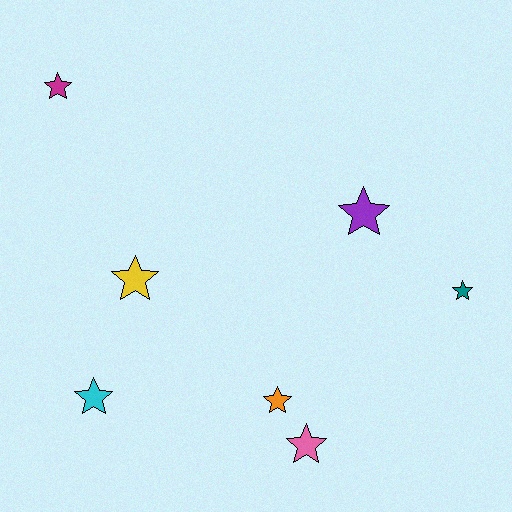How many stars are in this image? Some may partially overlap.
There are 7 stars.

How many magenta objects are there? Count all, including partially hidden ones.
There is 1 magenta object.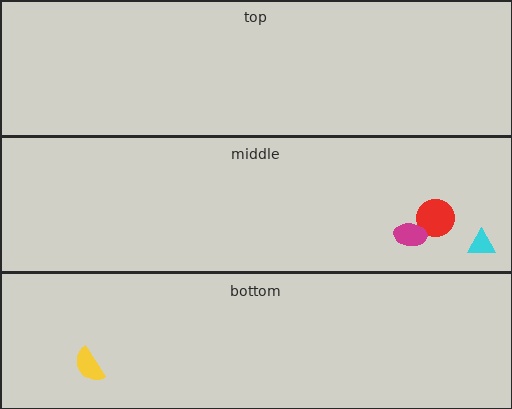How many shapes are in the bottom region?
1.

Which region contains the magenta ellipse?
The middle region.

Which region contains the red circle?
The middle region.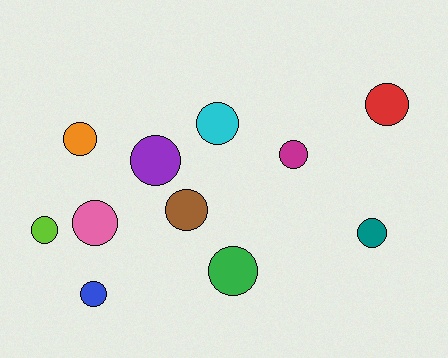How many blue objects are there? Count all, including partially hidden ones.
There is 1 blue object.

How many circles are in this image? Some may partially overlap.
There are 11 circles.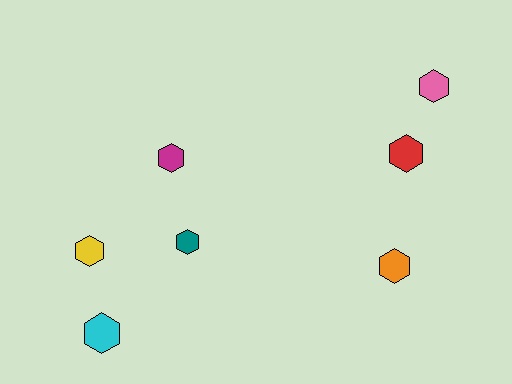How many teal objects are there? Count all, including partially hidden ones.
There is 1 teal object.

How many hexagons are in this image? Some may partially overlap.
There are 7 hexagons.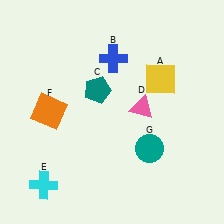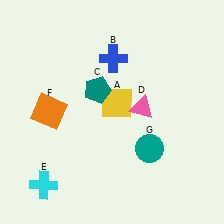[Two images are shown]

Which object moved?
The yellow square (A) moved left.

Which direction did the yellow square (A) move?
The yellow square (A) moved left.